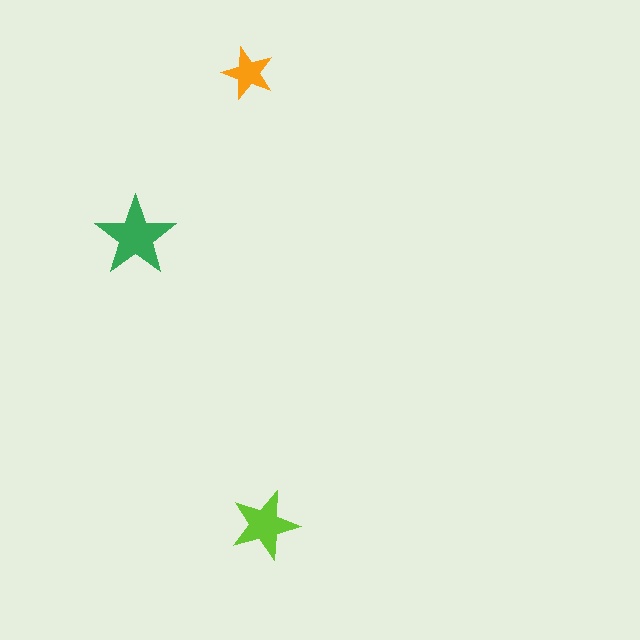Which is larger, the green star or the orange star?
The green one.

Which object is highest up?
The orange star is topmost.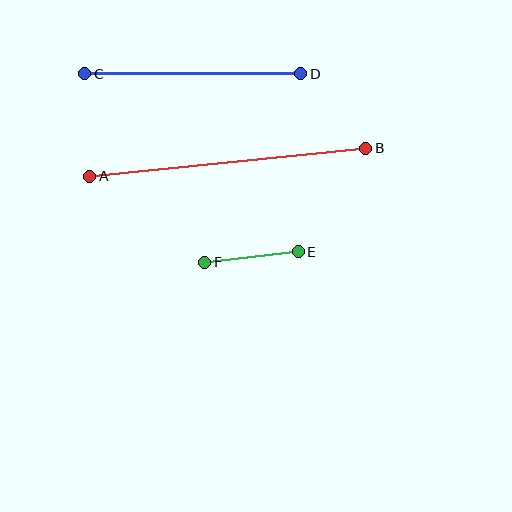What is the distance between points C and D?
The distance is approximately 216 pixels.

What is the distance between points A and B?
The distance is approximately 278 pixels.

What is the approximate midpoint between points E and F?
The midpoint is at approximately (252, 257) pixels.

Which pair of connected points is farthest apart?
Points A and B are farthest apart.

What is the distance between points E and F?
The distance is approximately 94 pixels.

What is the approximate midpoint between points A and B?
The midpoint is at approximately (228, 162) pixels.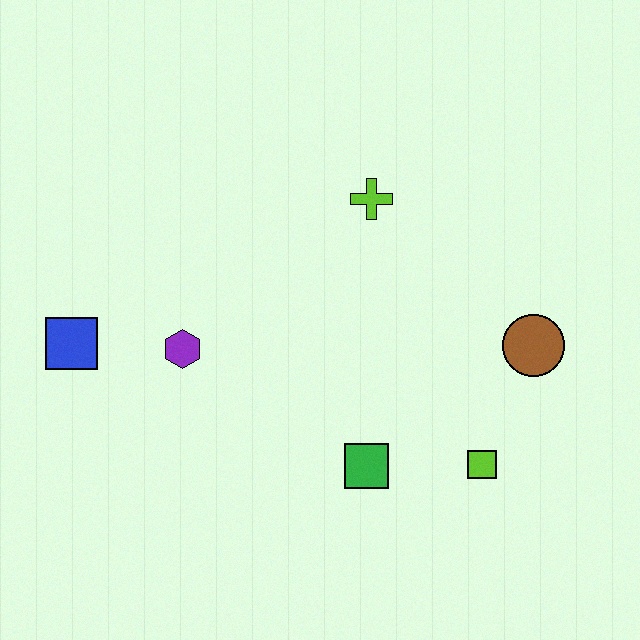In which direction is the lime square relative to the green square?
The lime square is to the right of the green square.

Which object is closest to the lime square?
The green square is closest to the lime square.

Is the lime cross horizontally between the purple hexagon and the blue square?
No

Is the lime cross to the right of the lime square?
No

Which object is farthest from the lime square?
The blue square is farthest from the lime square.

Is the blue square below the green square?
No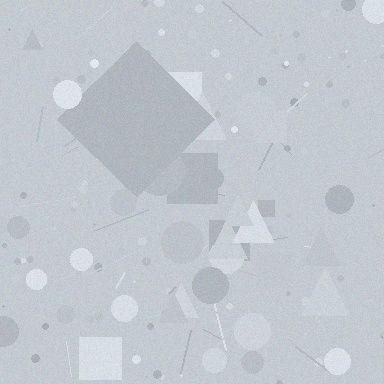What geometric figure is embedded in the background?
A diamond is embedded in the background.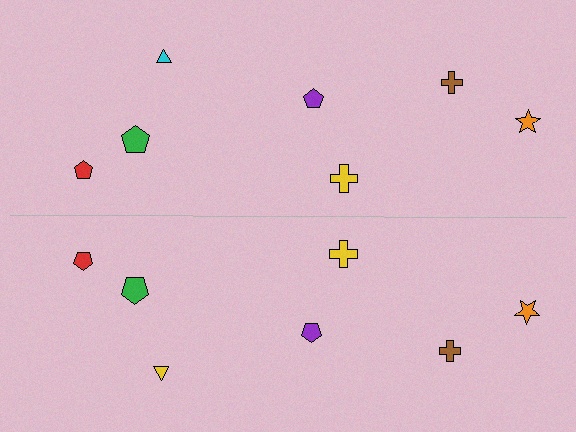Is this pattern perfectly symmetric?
No, the pattern is not perfectly symmetric. The yellow triangle on the bottom side breaks the symmetry — its mirror counterpart is cyan.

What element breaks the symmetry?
The yellow triangle on the bottom side breaks the symmetry — its mirror counterpart is cyan.